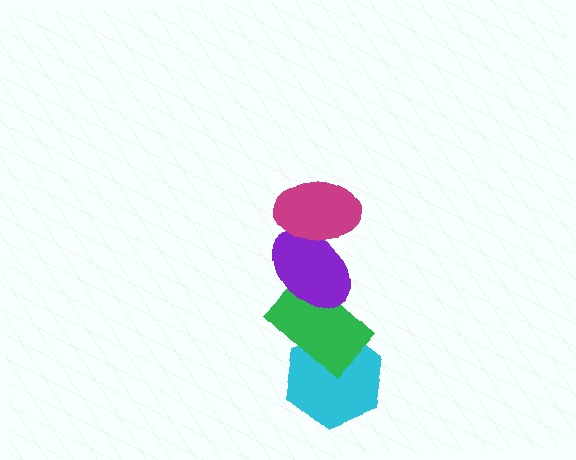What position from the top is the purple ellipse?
The purple ellipse is 2nd from the top.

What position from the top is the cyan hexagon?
The cyan hexagon is 4th from the top.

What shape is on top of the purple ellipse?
The magenta ellipse is on top of the purple ellipse.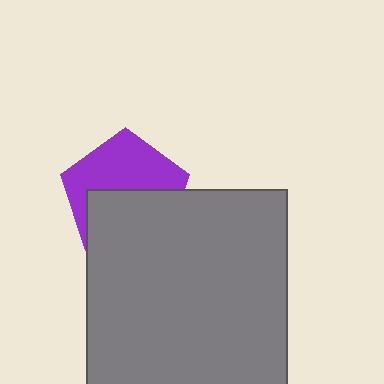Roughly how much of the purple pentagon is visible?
About half of it is visible (roughly 50%).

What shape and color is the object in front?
The object in front is a gray square.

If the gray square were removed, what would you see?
You would see the complete purple pentagon.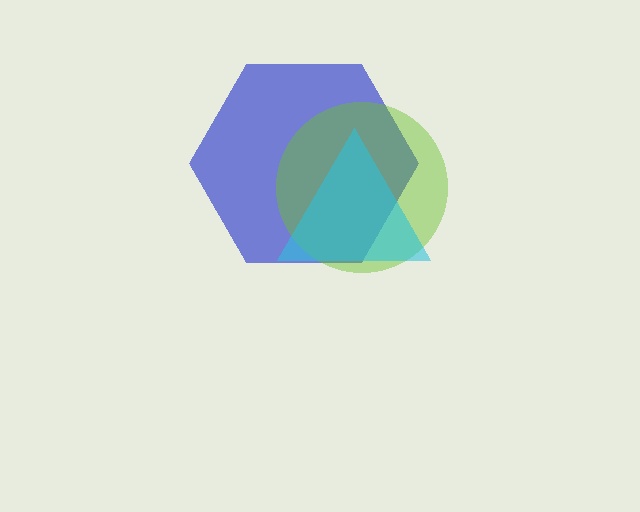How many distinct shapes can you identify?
There are 3 distinct shapes: a blue hexagon, a lime circle, a cyan triangle.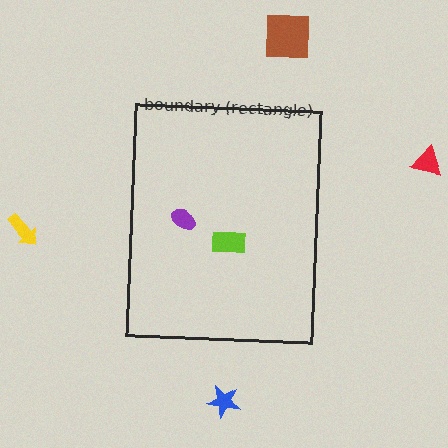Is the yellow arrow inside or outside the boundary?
Outside.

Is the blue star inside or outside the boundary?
Outside.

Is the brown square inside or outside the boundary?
Outside.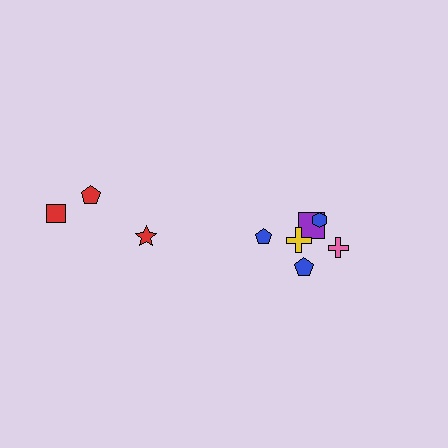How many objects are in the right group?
There are 6 objects.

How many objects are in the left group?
There are 3 objects.